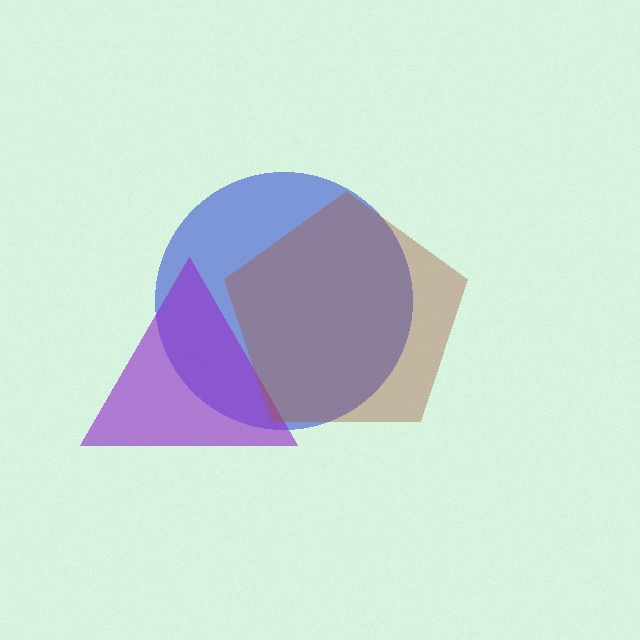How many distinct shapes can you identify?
There are 3 distinct shapes: a blue circle, a purple triangle, a brown pentagon.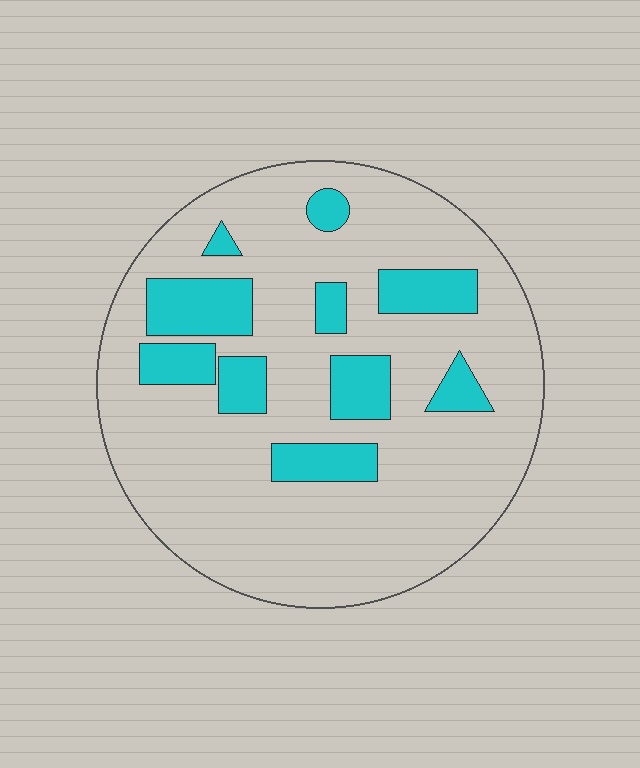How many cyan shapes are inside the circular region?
10.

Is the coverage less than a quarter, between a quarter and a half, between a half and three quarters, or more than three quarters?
Less than a quarter.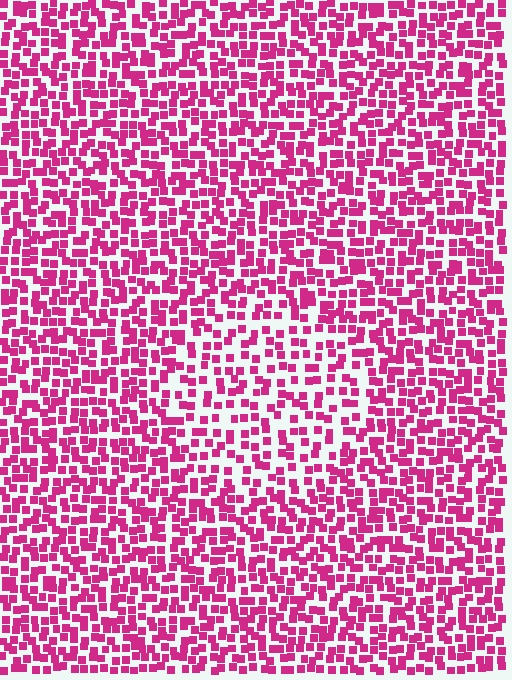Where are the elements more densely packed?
The elements are more densely packed outside the circle boundary.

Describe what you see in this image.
The image contains small magenta elements arranged at two different densities. A circle-shaped region is visible where the elements are less densely packed than the surrounding area.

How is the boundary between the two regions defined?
The boundary is defined by a change in element density (approximately 1.6x ratio). All elements are the same color, size, and shape.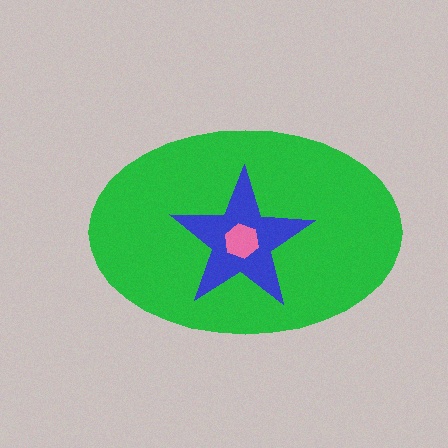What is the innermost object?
The pink hexagon.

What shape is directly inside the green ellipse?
The blue star.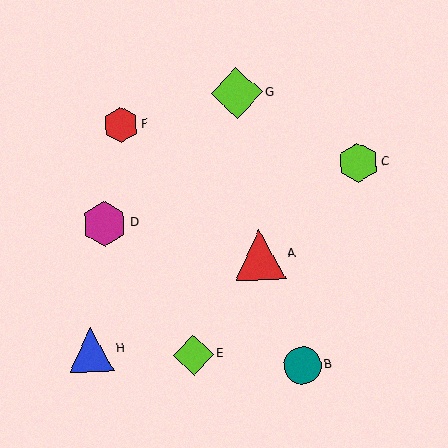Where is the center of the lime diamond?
The center of the lime diamond is at (237, 93).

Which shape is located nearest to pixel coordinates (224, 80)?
The lime diamond (labeled G) at (237, 93) is nearest to that location.